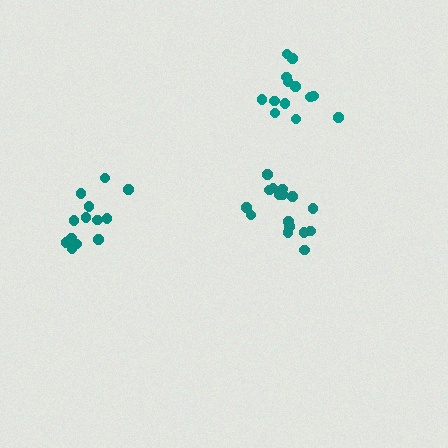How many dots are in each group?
Group 1: 16 dots, Group 2: 13 dots, Group 3: 14 dots (43 total).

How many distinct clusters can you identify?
There are 3 distinct clusters.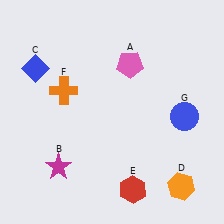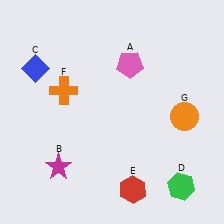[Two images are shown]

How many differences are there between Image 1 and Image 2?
There are 2 differences between the two images.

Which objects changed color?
D changed from orange to green. G changed from blue to orange.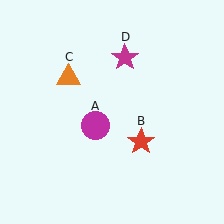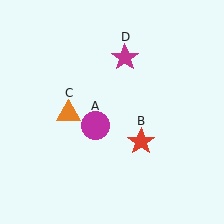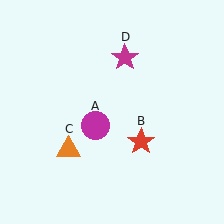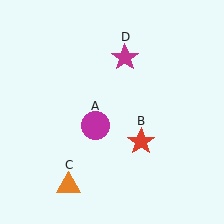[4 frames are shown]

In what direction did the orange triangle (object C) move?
The orange triangle (object C) moved down.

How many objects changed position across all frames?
1 object changed position: orange triangle (object C).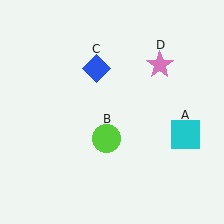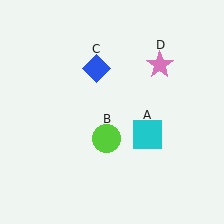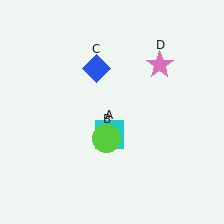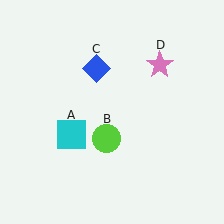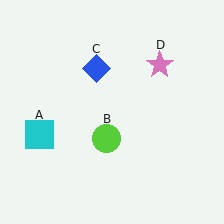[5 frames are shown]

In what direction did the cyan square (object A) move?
The cyan square (object A) moved left.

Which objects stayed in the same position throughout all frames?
Lime circle (object B) and blue diamond (object C) and pink star (object D) remained stationary.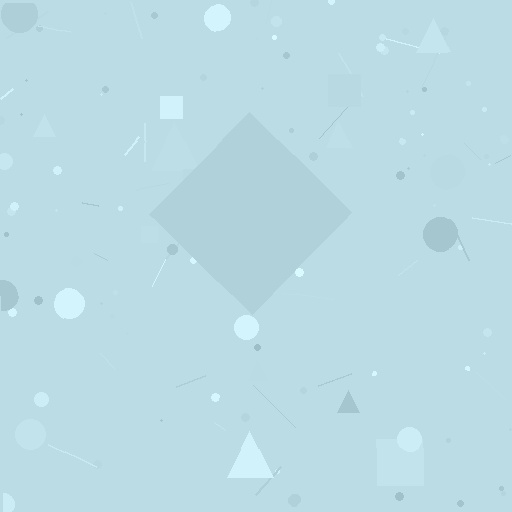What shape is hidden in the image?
A diamond is hidden in the image.